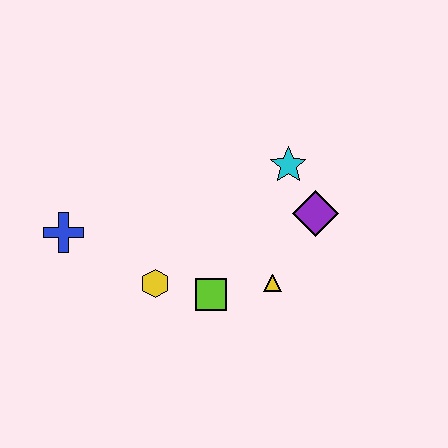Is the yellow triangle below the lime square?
No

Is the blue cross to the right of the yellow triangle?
No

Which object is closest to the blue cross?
The yellow hexagon is closest to the blue cross.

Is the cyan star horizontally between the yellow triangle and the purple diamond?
Yes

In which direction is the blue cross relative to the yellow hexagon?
The blue cross is to the left of the yellow hexagon.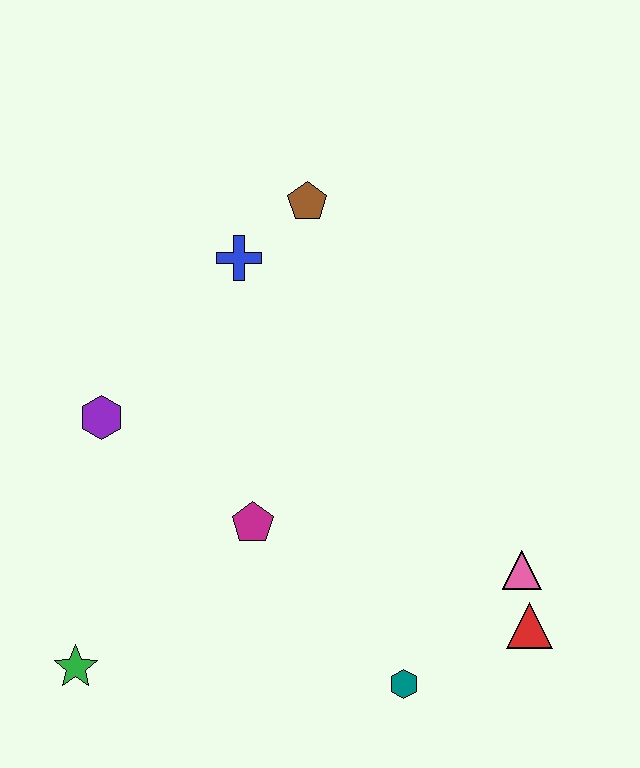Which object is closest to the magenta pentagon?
The purple hexagon is closest to the magenta pentagon.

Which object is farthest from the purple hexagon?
The red triangle is farthest from the purple hexagon.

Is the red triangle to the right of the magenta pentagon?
Yes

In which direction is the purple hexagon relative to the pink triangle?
The purple hexagon is to the left of the pink triangle.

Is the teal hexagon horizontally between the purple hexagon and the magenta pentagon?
No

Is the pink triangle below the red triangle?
No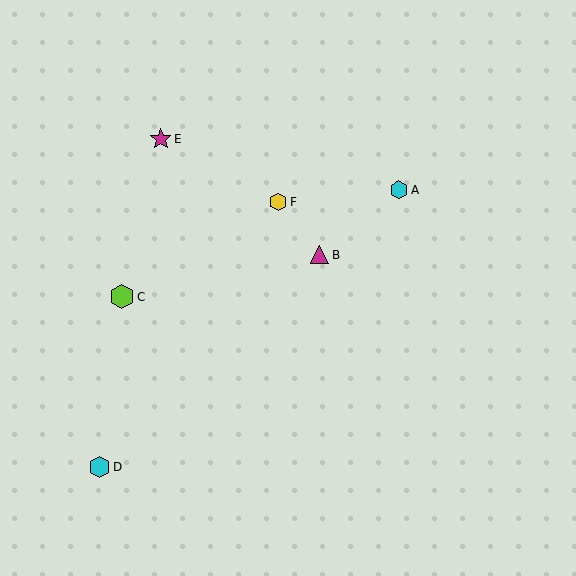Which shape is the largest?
The lime hexagon (labeled C) is the largest.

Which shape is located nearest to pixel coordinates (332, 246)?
The magenta triangle (labeled B) at (319, 255) is nearest to that location.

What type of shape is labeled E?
Shape E is a magenta star.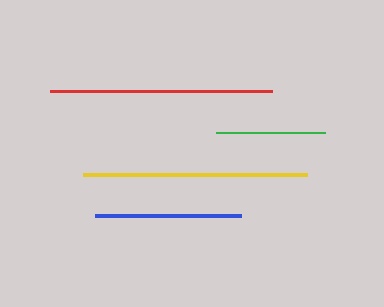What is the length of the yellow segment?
The yellow segment is approximately 224 pixels long.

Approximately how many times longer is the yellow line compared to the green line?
The yellow line is approximately 2.1 times the length of the green line.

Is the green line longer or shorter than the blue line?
The blue line is longer than the green line.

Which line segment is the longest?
The yellow line is the longest at approximately 224 pixels.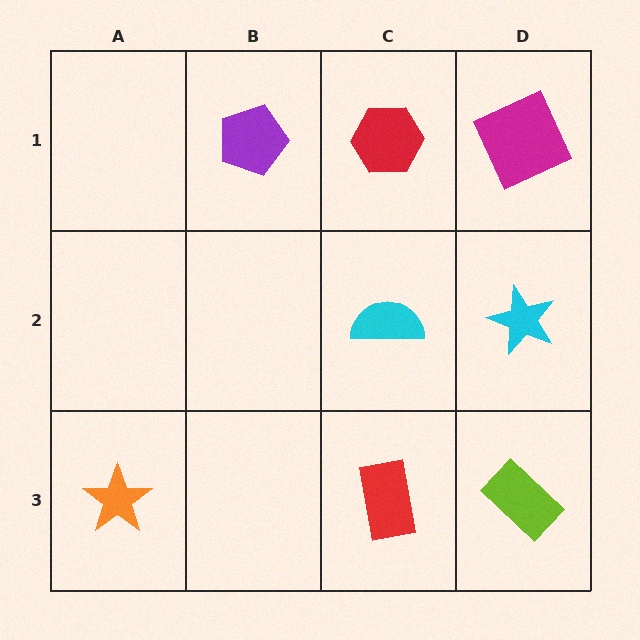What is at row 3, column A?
An orange star.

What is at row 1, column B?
A purple pentagon.